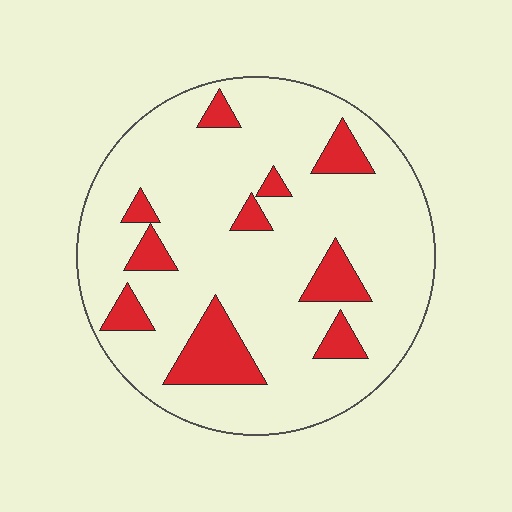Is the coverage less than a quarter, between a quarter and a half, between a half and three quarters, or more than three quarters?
Less than a quarter.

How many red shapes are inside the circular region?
10.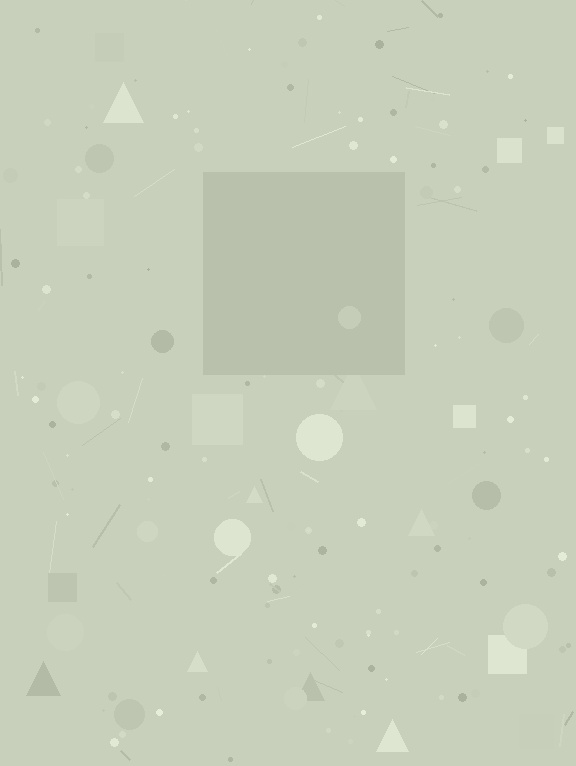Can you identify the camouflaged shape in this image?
The camouflaged shape is a square.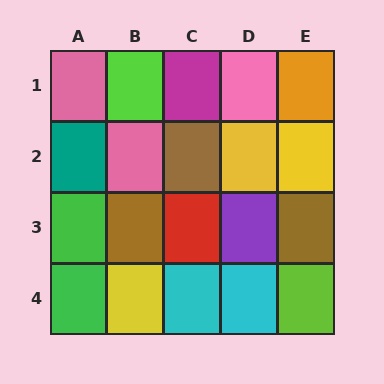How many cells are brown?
3 cells are brown.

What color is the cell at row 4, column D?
Cyan.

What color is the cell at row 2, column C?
Brown.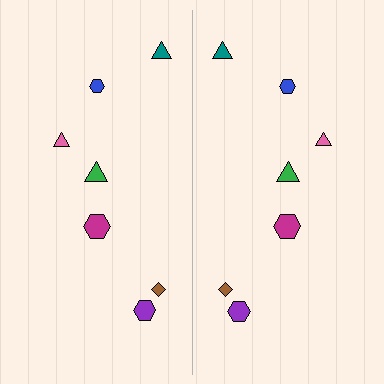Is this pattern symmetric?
Yes, this pattern has bilateral (reflection) symmetry.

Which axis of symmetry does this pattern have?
The pattern has a vertical axis of symmetry running through the center of the image.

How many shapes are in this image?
There are 14 shapes in this image.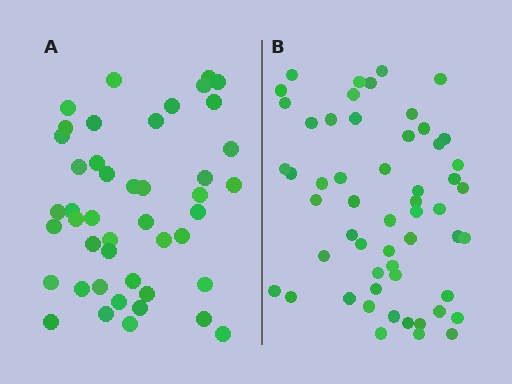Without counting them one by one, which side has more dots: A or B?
Region B (the right region) has more dots.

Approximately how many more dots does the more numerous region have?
Region B has roughly 10 or so more dots than region A.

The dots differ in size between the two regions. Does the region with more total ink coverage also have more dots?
No. Region A has more total ink coverage because its dots are larger, but region B actually contains more individual dots. Total area can be misleading — the number of items is what matters here.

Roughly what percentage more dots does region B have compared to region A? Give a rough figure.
About 20% more.